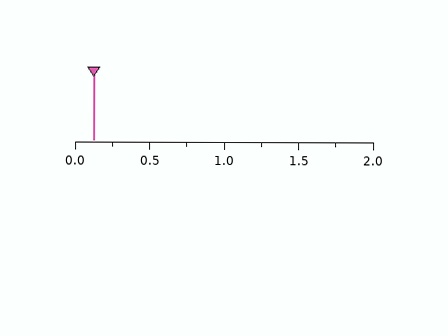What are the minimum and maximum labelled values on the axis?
The axis runs from 0.0 to 2.0.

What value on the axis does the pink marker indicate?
The marker indicates approximately 0.12.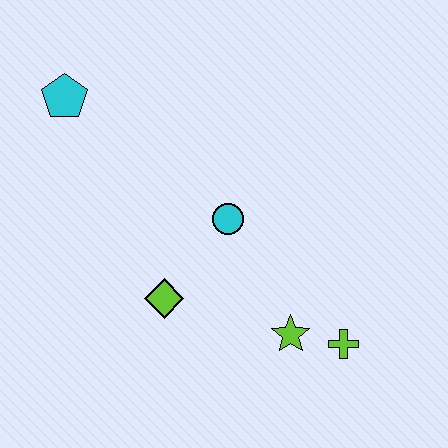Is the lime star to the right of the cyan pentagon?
Yes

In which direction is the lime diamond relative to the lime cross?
The lime diamond is to the left of the lime cross.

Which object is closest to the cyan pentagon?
The cyan circle is closest to the cyan pentagon.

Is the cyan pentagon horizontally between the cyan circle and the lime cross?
No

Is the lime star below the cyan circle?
Yes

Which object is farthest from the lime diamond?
The cyan pentagon is farthest from the lime diamond.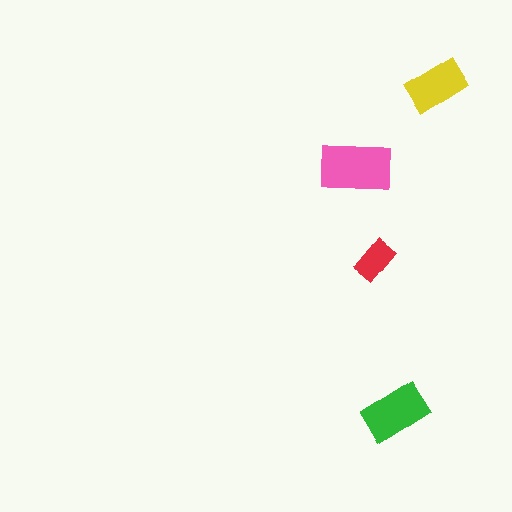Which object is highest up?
The yellow rectangle is topmost.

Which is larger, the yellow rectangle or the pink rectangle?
The pink one.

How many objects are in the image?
There are 4 objects in the image.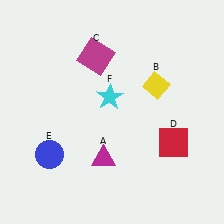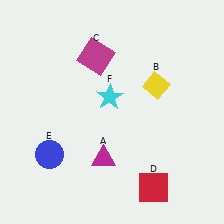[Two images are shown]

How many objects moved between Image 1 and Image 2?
1 object moved between the two images.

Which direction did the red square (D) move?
The red square (D) moved down.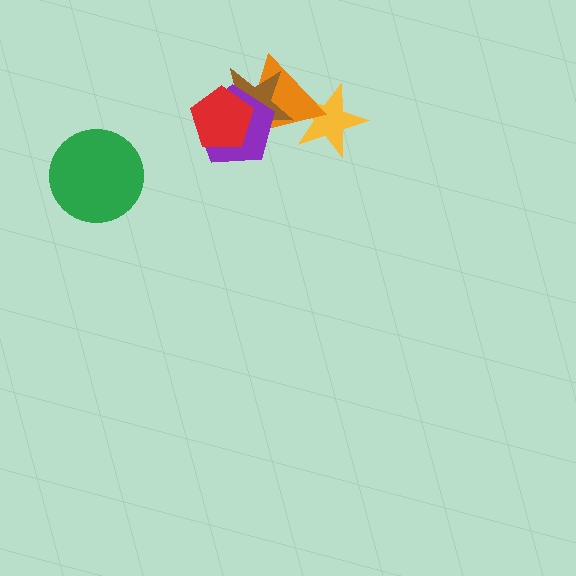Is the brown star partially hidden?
Yes, it is partially covered by another shape.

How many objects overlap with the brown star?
3 objects overlap with the brown star.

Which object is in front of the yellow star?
The orange triangle is in front of the yellow star.